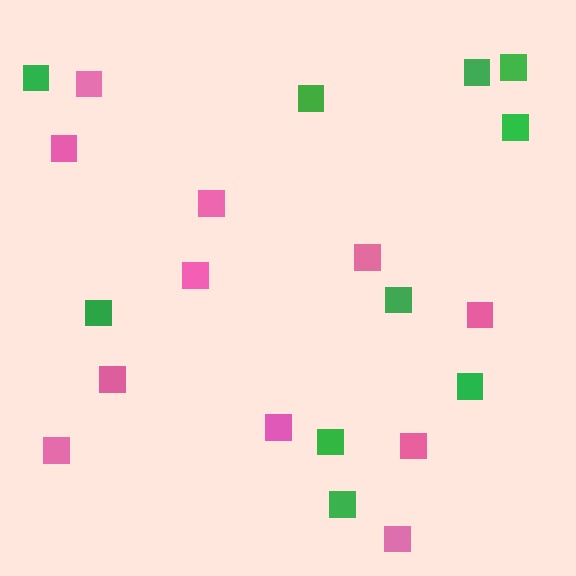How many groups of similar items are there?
There are 2 groups: one group of pink squares (11) and one group of green squares (10).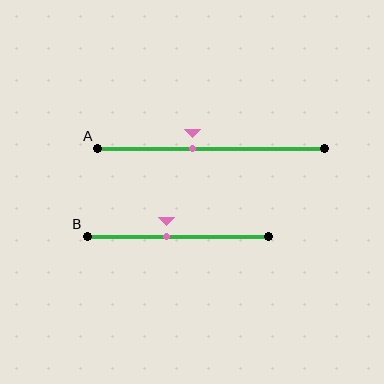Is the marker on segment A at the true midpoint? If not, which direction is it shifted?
No, the marker on segment A is shifted to the left by about 8% of the segment length.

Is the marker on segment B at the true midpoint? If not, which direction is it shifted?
No, the marker on segment B is shifted to the left by about 6% of the segment length.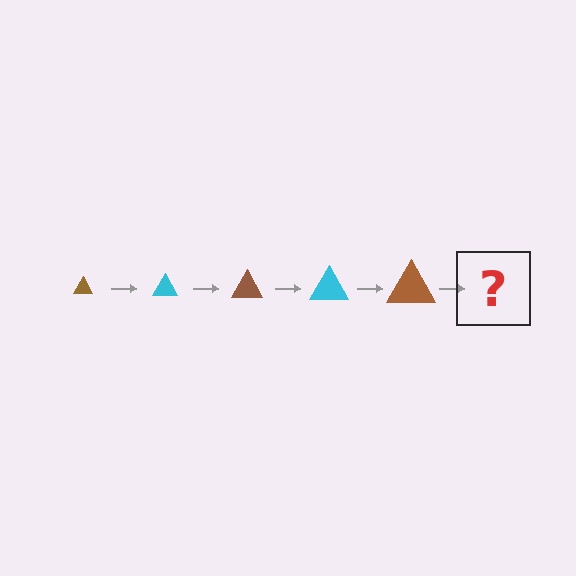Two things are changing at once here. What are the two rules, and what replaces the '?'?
The two rules are that the triangle grows larger each step and the color cycles through brown and cyan. The '?' should be a cyan triangle, larger than the previous one.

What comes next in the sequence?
The next element should be a cyan triangle, larger than the previous one.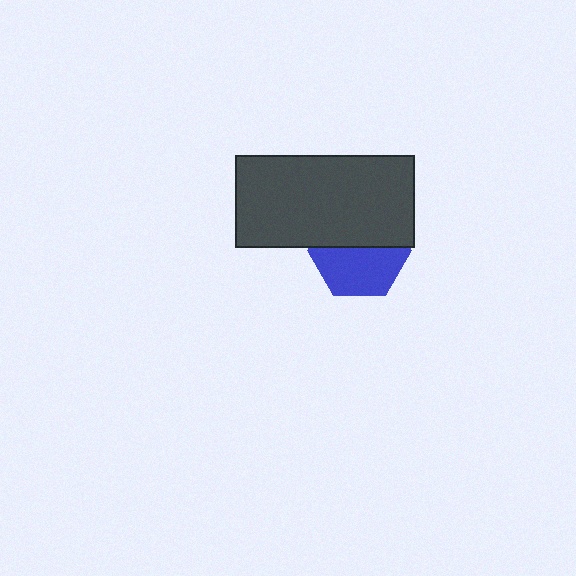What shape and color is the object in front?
The object in front is a dark gray rectangle.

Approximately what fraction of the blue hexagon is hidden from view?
Roughly 46% of the blue hexagon is hidden behind the dark gray rectangle.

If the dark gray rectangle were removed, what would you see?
You would see the complete blue hexagon.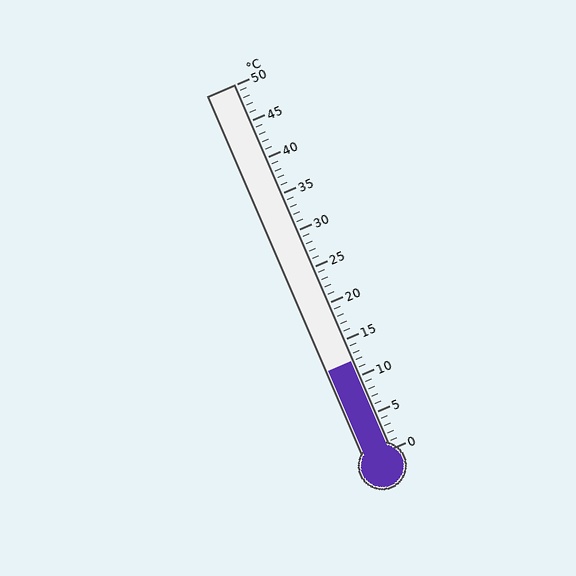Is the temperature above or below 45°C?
The temperature is below 45°C.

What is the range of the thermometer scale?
The thermometer scale ranges from 0°C to 50°C.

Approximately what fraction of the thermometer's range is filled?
The thermometer is filled to approximately 25% of its range.